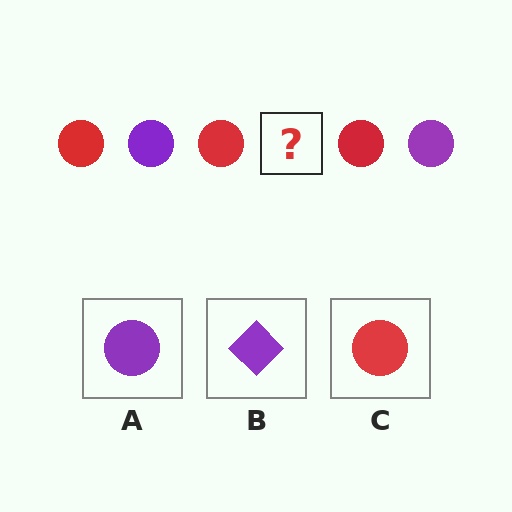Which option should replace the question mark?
Option A.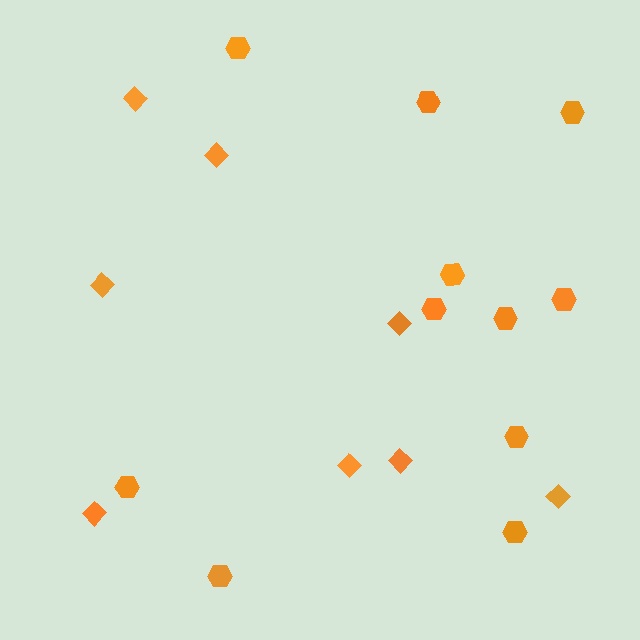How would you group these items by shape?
There are 2 groups: one group of hexagons (11) and one group of diamonds (8).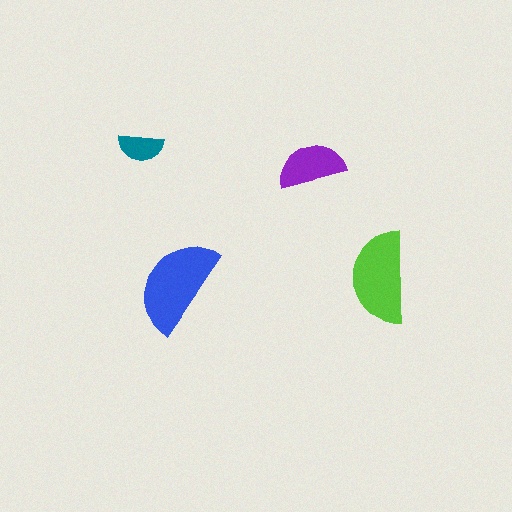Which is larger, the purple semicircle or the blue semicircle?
The blue one.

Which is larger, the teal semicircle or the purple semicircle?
The purple one.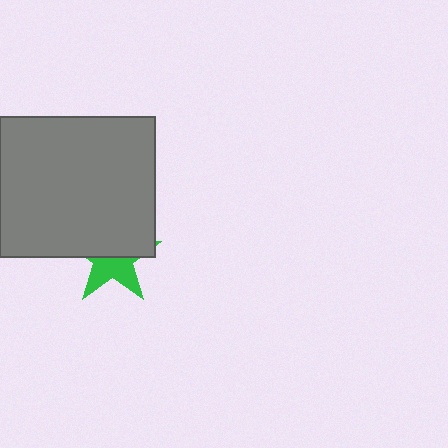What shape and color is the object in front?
The object in front is a gray rectangle.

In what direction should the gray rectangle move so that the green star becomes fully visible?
The gray rectangle should move up. That is the shortest direction to clear the overlap and leave the green star fully visible.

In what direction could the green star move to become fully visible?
The green star could move down. That would shift it out from behind the gray rectangle entirely.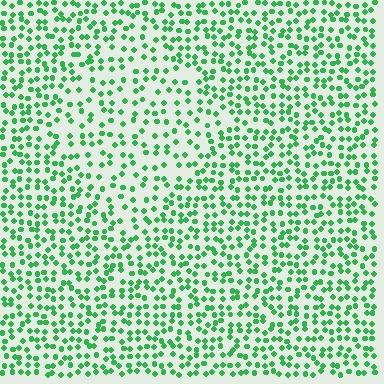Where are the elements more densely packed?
The elements are more densely packed outside the diamond boundary.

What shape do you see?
I see a diamond.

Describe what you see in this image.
The image contains small green elements arranged at two different densities. A diamond-shaped region is visible where the elements are less densely packed than the surrounding area.